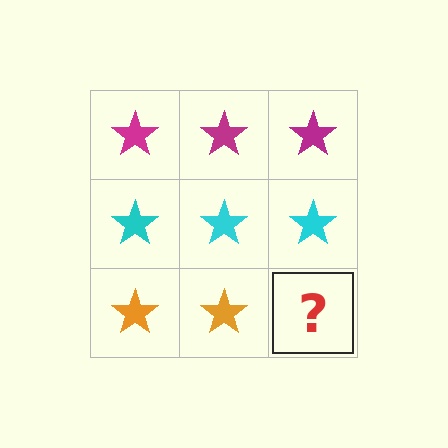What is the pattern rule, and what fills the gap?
The rule is that each row has a consistent color. The gap should be filled with an orange star.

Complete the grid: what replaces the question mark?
The question mark should be replaced with an orange star.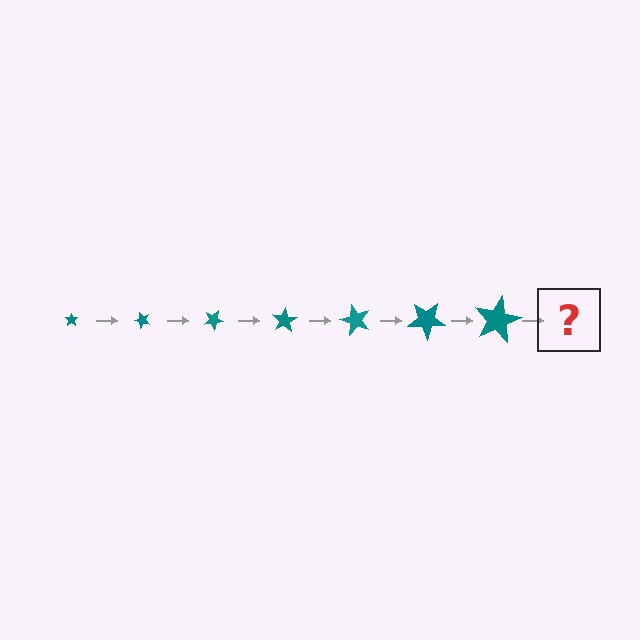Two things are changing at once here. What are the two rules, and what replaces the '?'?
The two rules are that the star grows larger each step and it rotates 50 degrees each step. The '?' should be a star, larger than the previous one and rotated 350 degrees from the start.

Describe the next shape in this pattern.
It should be a star, larger than the previous one and rotated 350 degrees from the start.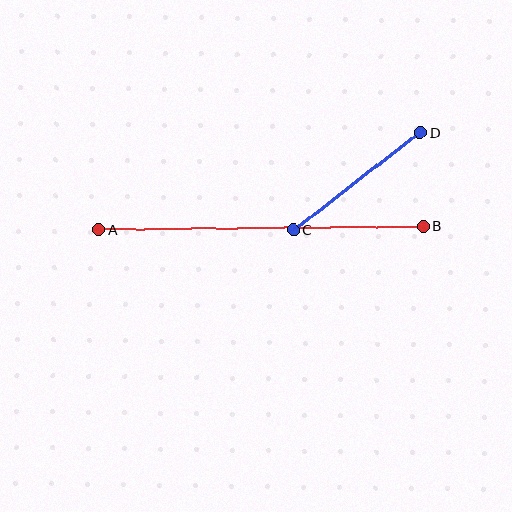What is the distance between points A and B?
The distance is approximately 325 pixels.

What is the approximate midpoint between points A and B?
The midpoint is at approximately (261, 228) pixels.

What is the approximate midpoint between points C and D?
The midpoint is at approximately (357, 181) pixels.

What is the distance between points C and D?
The distance is approximately 160 pixels.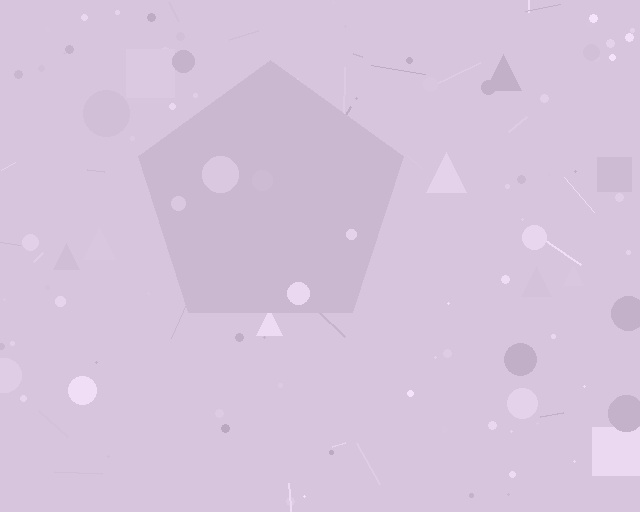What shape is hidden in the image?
A pentagon is hidden in the image.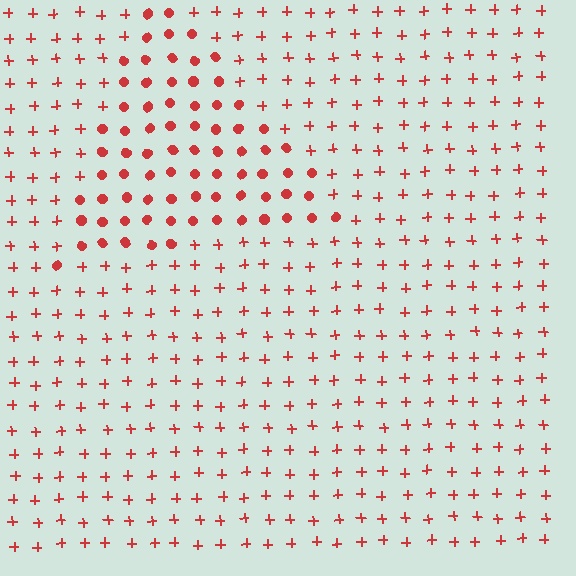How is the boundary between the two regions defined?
The boundary is defined by a change in element shape: circles inside vs. plus signs outside. All elements share the same color and spacing.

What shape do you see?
I see a triangle.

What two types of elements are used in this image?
The image uses circles inside the triangle region and plus signs outside it.